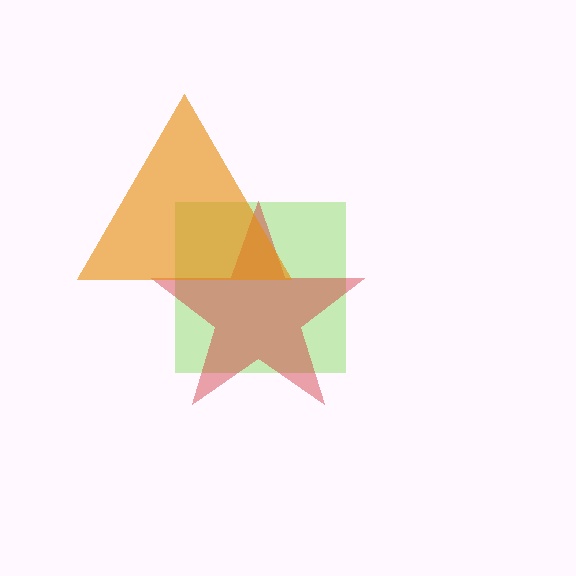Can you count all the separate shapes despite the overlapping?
Yes, there are 3 separate shapes.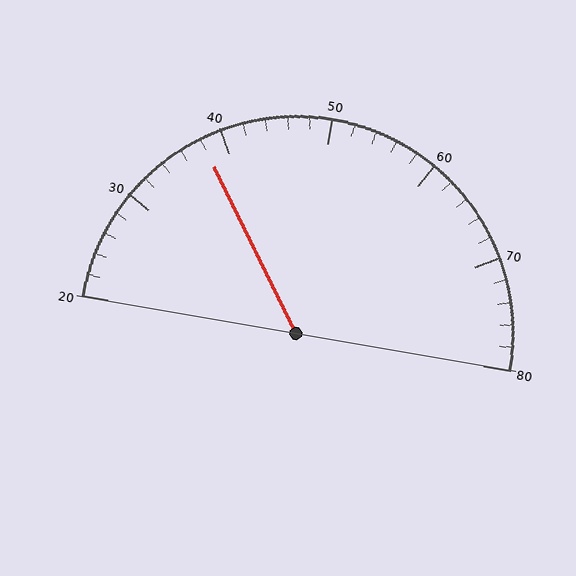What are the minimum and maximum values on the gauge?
The gauge ranges from 20 to 80.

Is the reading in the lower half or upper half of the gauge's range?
The reading is in the lower half of the range (20 to 80).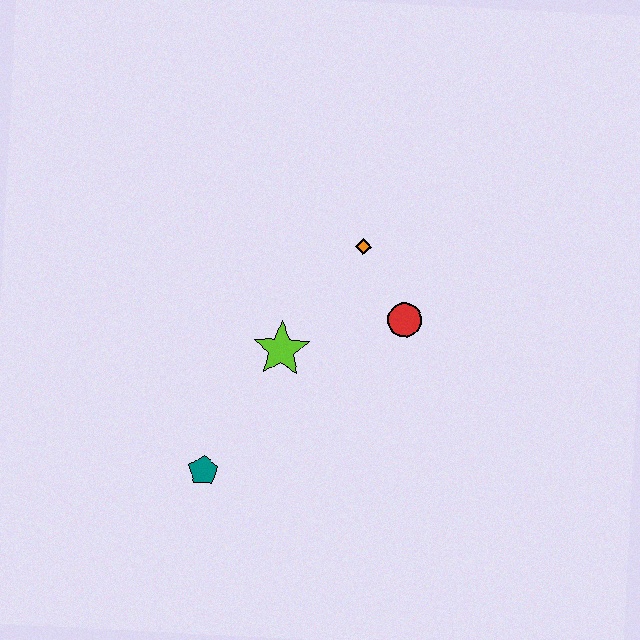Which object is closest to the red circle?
The orange diamond is closest to the red circle.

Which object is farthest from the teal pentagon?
The orange diamond is farthest from the teal pentagon.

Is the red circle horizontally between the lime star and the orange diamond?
No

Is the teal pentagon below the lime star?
Yes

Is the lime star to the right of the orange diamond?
No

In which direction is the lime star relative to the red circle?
The lime star is to the left of the red circle.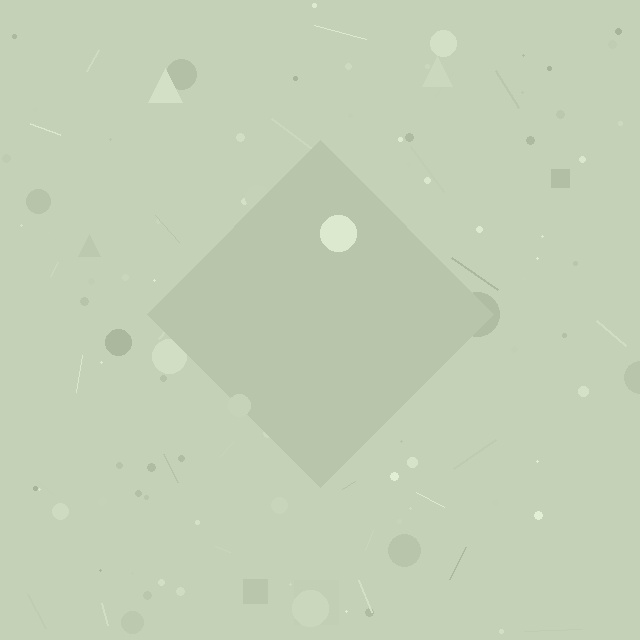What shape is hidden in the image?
A diamond is hidden in the image.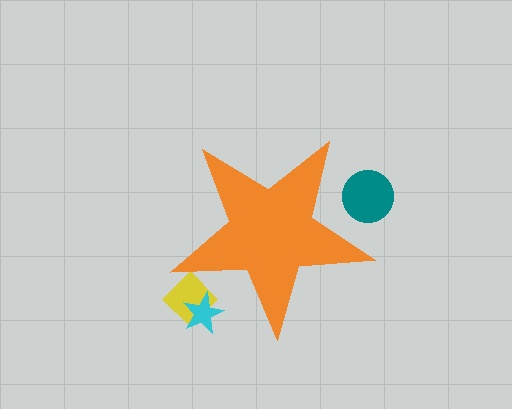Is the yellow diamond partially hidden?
Yes, the yellow diamond is partially hidden behind the orange star.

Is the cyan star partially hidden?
Yes, the cyan star is partially hidden behind the orange star.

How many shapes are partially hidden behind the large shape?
3 shapes are partially hidden.